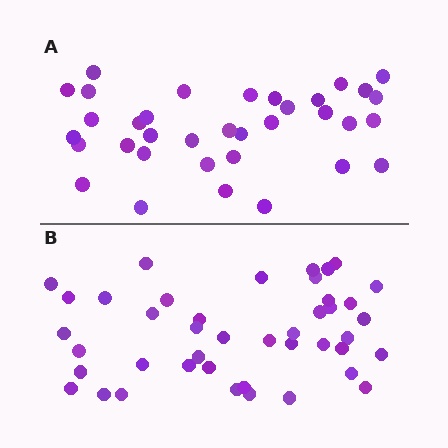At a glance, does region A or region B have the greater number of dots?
Region B (the bottom region) has more dots.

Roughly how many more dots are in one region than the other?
Region B has roughly 8 or so more dots than region A.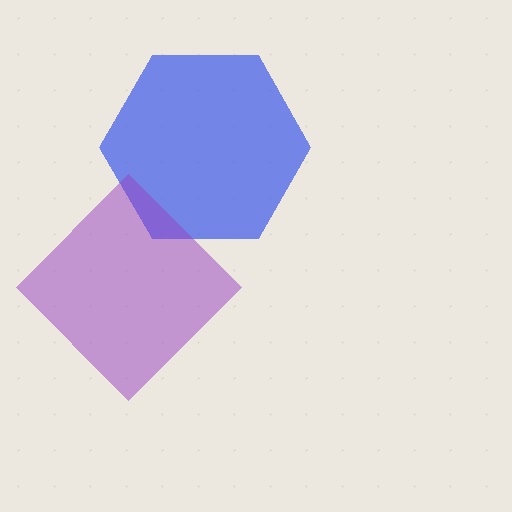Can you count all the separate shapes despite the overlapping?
Yes, there are 2 separate shapes.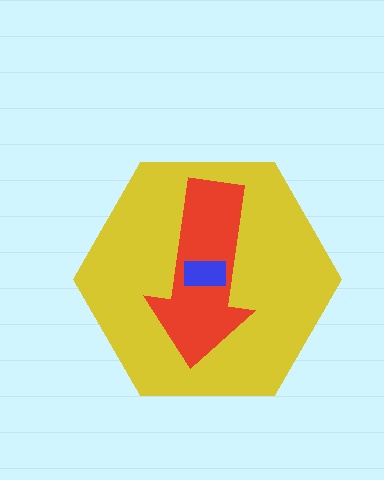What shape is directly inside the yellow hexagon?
The red arrow.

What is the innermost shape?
The blue rectangle.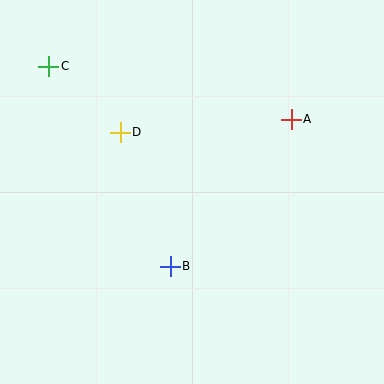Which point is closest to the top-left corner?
Point C is closest to the top-left corner.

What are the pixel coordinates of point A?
Point A is at (291, 119).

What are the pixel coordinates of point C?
Point C is at (49, 66).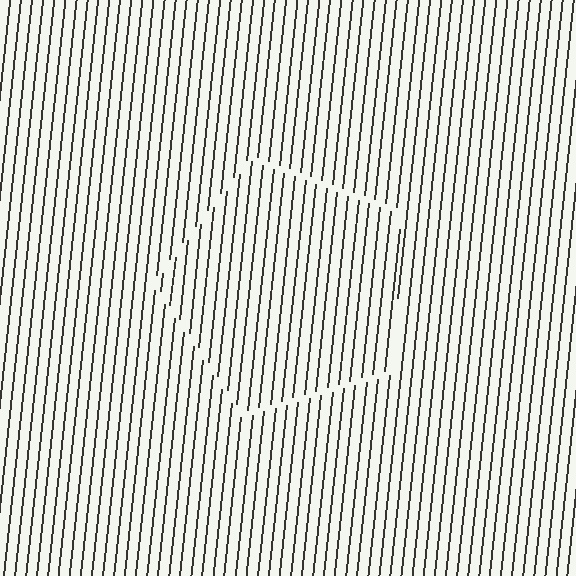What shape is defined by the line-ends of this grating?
An illusory pentagon. The interior of the shape contains the same grating, shifted by half a period — the contour is defined by the phase discontinuity where line-ends from the inner and outer gratings abut.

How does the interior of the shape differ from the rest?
The interior of the shape contains the same grating, shifted by half a period — the contour is defined by the phase discontinuity where line-ends from the inner and outer gratings abut.